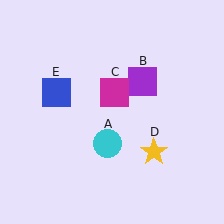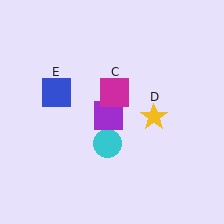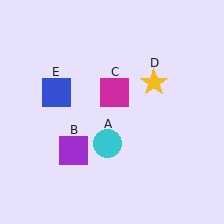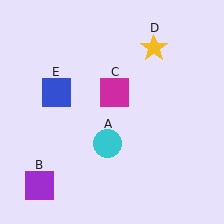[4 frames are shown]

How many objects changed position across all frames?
2 objects changed position: purple square (object B), yellow star (object D).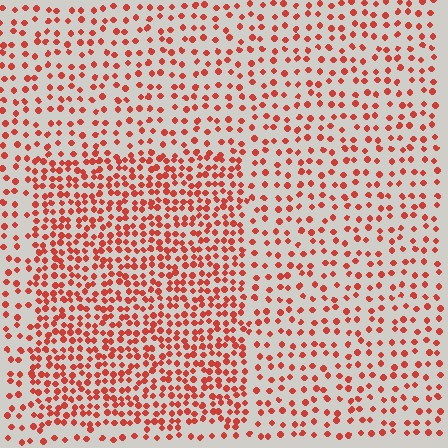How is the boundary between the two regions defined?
The boundary is defined by a change in element density (approximately 1.9x ratio). All elements are the same color, size, and shape.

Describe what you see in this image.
The image contains small red elements arranged at two different densities. A rectangle-shaped region is visible where the elements are more densely packed than the surrounding area.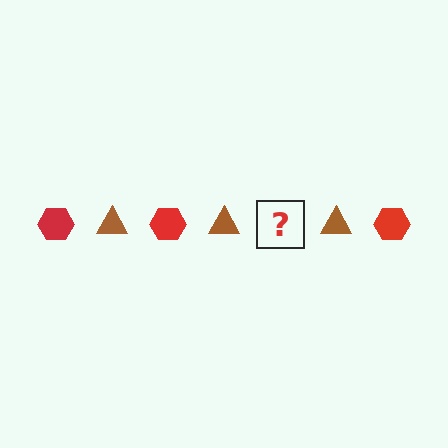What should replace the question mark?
The question mark should be replaced with a red hexagon.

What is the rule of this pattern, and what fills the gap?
The rule is that the pattern alternates between red hexagon and brown triangle. The gap should be filled with a red hexagon.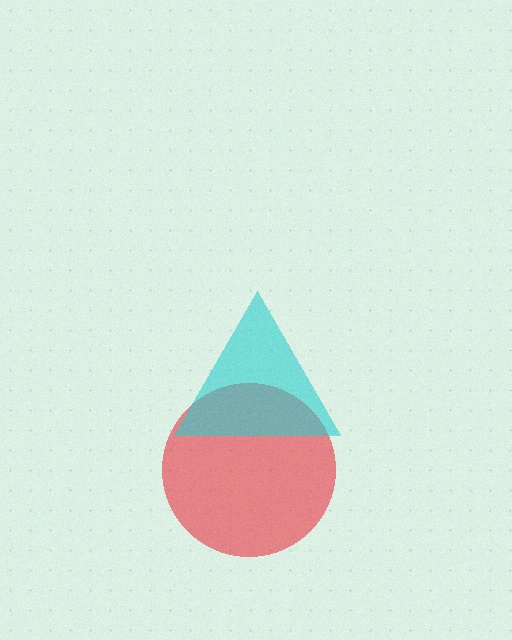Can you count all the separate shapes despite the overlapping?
Yes, there are 2 separate shapes.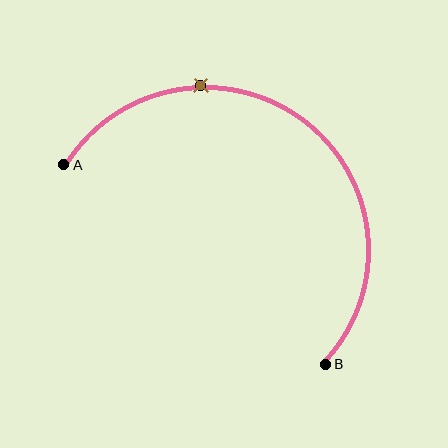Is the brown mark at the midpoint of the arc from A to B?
No. The brown mark lies on the arc but is closer to endpoint A. The arc midpoint would be at the point on the curve equidistant along the arc from both A and B.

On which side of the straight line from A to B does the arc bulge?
The arc bulges above and to the right of the straight line connecting A and B.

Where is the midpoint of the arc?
The arc midpoint is the point on the curve farthest from the straight line joining A and B. It sits above and to the right of that line.